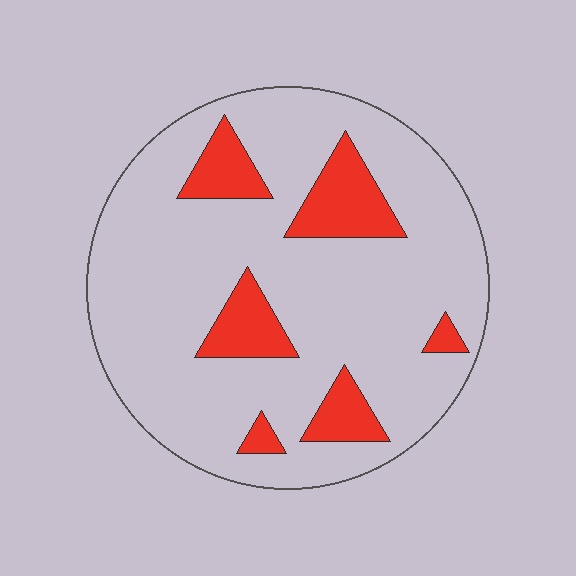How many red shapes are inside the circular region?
6.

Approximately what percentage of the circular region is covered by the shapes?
Approximately 15%.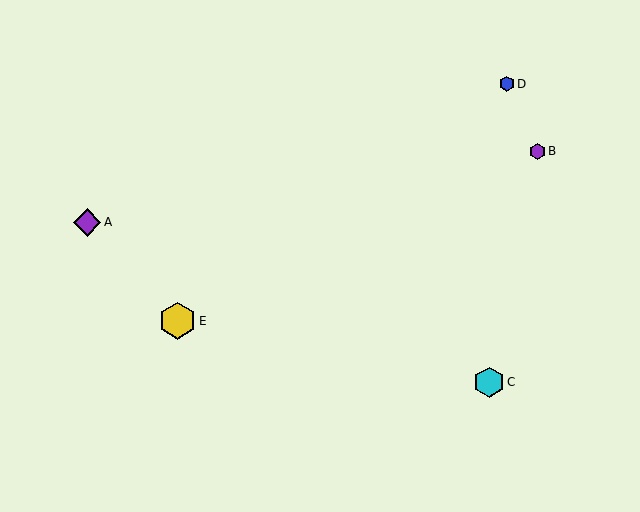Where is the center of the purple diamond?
The center of the purple diamond is at (87, 222).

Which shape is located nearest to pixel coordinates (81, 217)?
The purple diamond (labeled A) at (87, 222) is nearest to that location.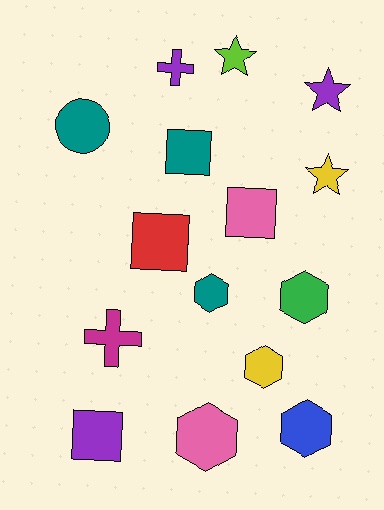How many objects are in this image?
There are 15 objects.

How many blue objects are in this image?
There is 1 blue object.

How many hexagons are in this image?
There are 5 hexagons.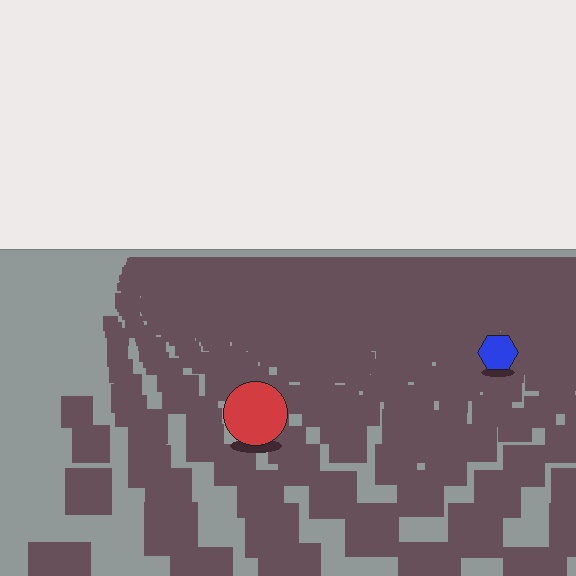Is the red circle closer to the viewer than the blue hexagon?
Yes. The red circle is closer — you can tell from the texture gradient: the ground texture is coarser near it.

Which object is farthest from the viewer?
The blue hexagon is farthest from the viewer. It appears smaller and the ground texture around it is denser.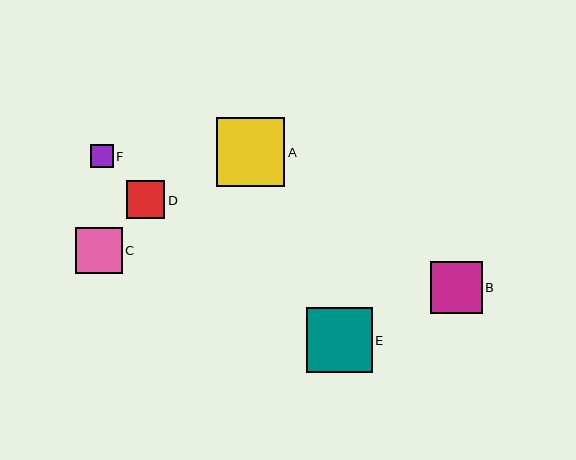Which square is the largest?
Square A is the largest with a size of approximately 68 pixels.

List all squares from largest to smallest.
From largest to smallest: A, E, B, C, D, F.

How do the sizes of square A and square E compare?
Square A and square E are approximately the same size.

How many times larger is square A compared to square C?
Square A is approximately 1.5 times the size of square C.